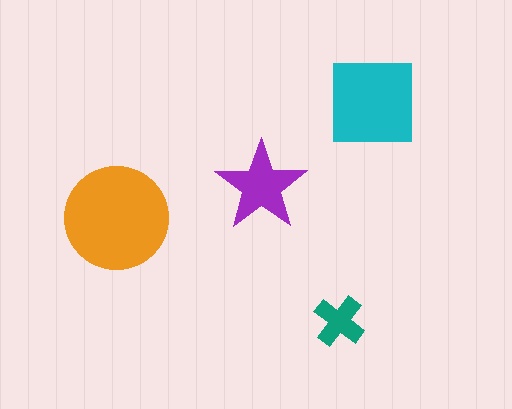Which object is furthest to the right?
The cyan square is rightmost.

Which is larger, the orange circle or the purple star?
The orange circle.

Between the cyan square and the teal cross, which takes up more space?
The cyan square.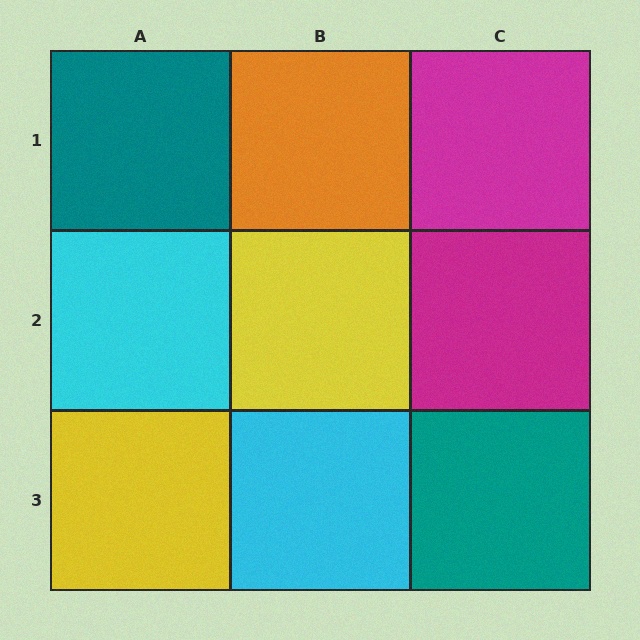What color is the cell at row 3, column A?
Yellow.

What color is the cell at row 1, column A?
Teal.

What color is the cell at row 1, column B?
Orange.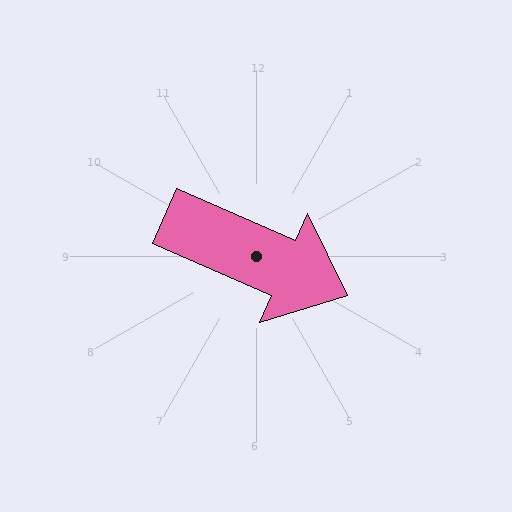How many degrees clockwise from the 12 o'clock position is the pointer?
Approximately 113 degrees.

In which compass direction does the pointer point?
Southeast.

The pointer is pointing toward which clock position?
Roughly 4 o'clock.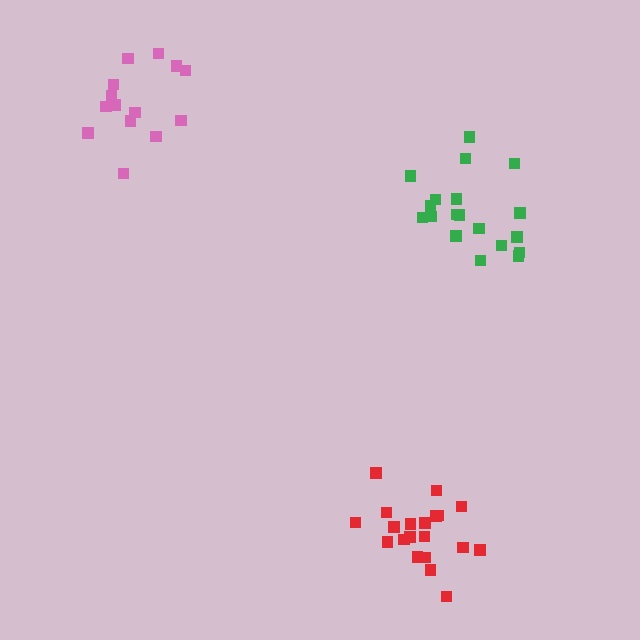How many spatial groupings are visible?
There are 3 spatial groupings.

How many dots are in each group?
Group 1: 19 dots, Group 2: 14 dots, Group 3: 20 dots (53 total).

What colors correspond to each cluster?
The clusters are colored: green, pink, red.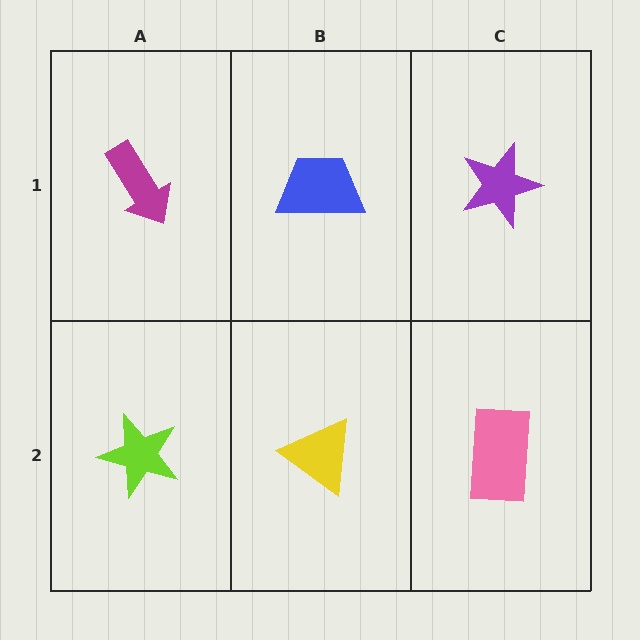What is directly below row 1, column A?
A lime star.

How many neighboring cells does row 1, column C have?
2.